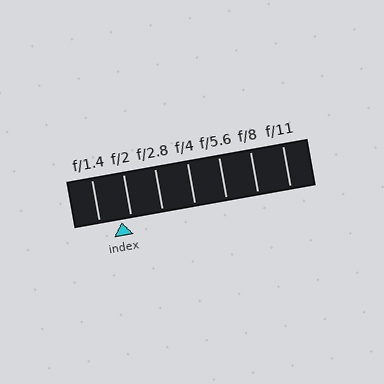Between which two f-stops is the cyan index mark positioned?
The index mark is between f/1.4 and f/2.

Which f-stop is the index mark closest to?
The index mark is closest to f/2.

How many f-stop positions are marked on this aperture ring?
There are 7 f-stop positions marked.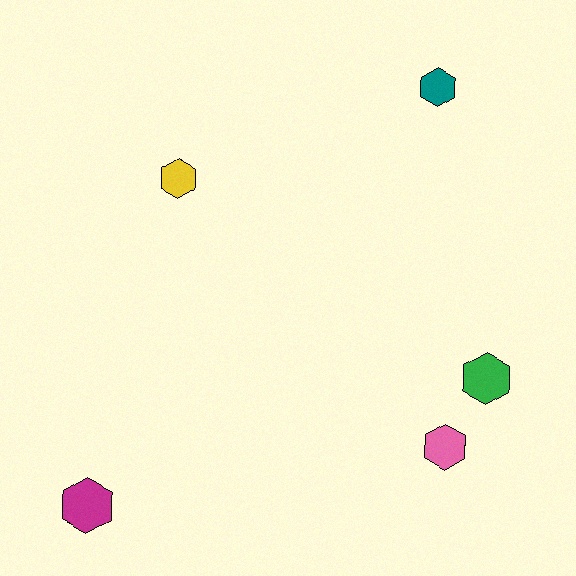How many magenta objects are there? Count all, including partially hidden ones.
There is 1 magenta object.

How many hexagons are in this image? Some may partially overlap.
There are 5 hexagons.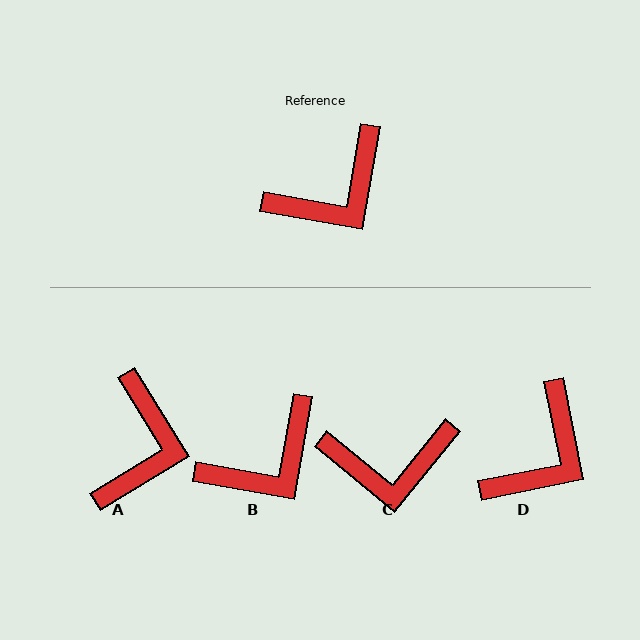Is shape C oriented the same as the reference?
No, it is off by about 29 degrees.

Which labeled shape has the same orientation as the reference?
B.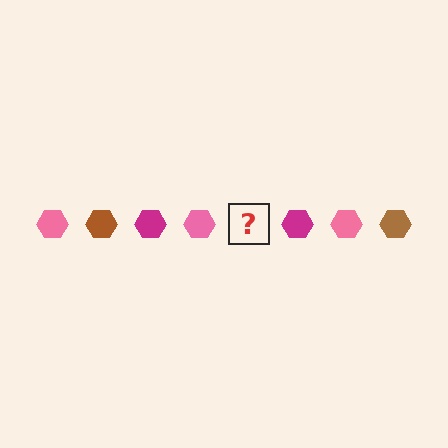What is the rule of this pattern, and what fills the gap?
The rule is that the pattern cycles through pink, brown, magenta hexagons. The gap should be filled with a brown hexagon.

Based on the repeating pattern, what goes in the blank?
The blank should be a brown hexagon.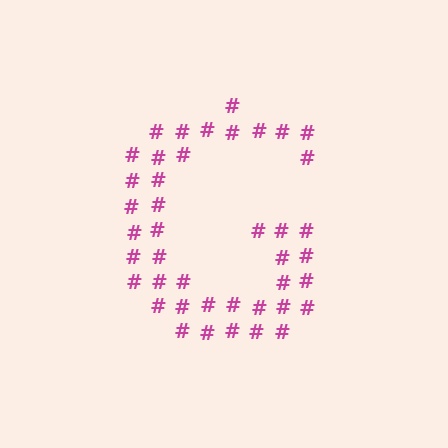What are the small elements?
The small elements are hash symbols.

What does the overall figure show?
The overall figure shows the letter G.